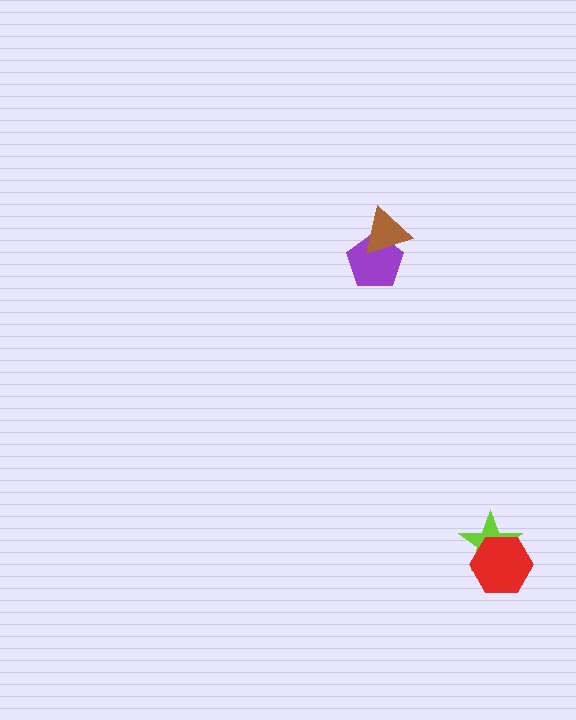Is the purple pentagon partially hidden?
Yes, it is partially covered by another shape.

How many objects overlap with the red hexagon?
1 object overlaps with the red hexagon.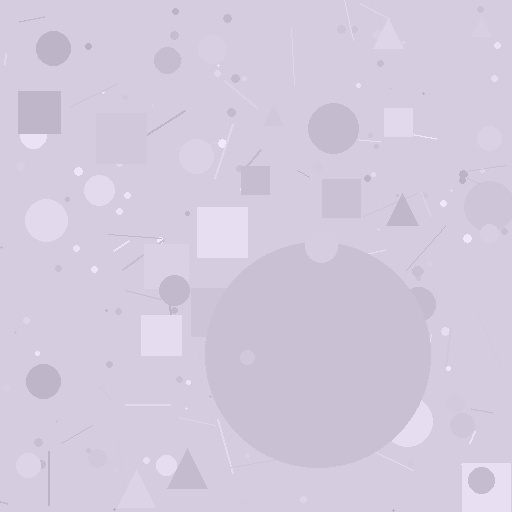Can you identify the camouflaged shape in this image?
The camouflaged shape is a circle.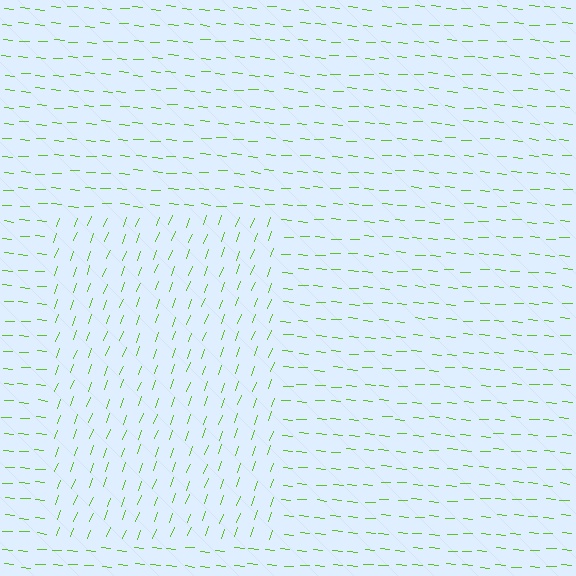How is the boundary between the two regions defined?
The boundary is defined purely by a change in line orientation (approximately 74 degrees difference). All lines are the same color and thickness.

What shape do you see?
I see a rectangle.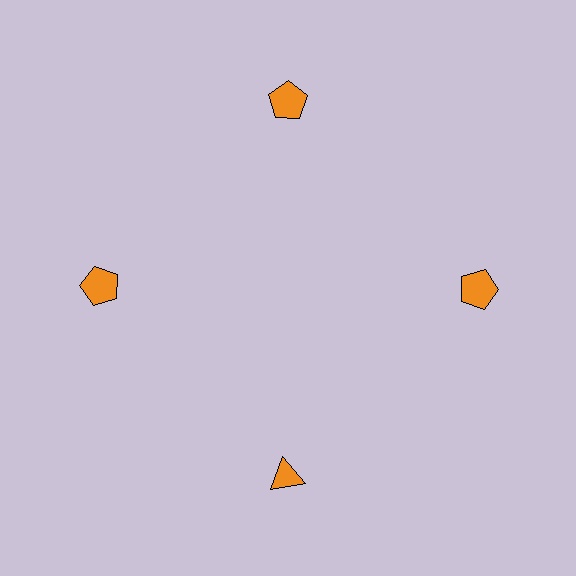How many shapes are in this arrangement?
There are 4 shapes arranged in a ring pattern.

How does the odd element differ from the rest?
It has a different shape: triangle instead of pentagon.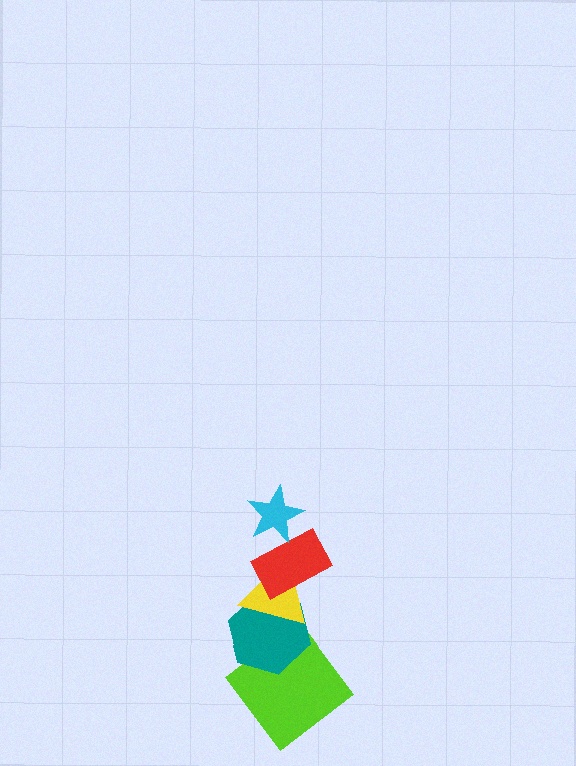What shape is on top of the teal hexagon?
The yellow triangle is on top of the teal hexagon.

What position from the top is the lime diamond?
The lime diamond is 5th from the top.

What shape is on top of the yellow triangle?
The red rectangle is on top of the yellow triangle.